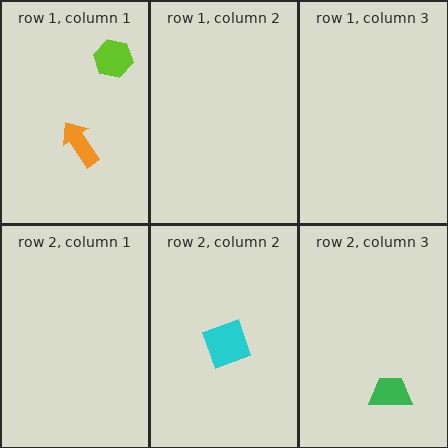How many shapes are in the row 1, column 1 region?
2.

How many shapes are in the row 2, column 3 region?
1.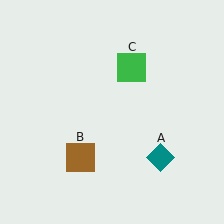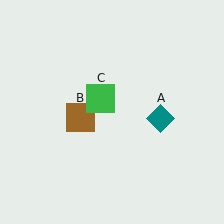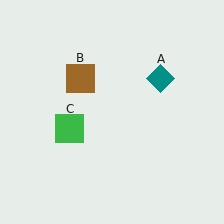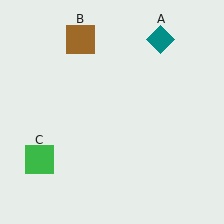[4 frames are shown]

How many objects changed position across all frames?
3 objects changed position: teal diamond (object A), brown square (object B), green square (object C).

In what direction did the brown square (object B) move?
The brown square (object B) moved up.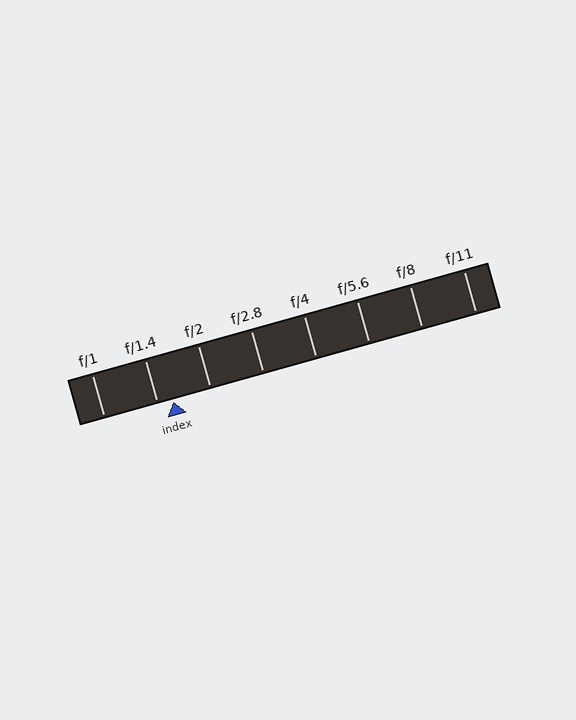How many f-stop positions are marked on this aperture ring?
There are 8 f-stop positions marked.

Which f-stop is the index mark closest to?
The index mark is closest to f/1.4.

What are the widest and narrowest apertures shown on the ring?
The widest aperture shown is f/1 and the narrowest is f/11.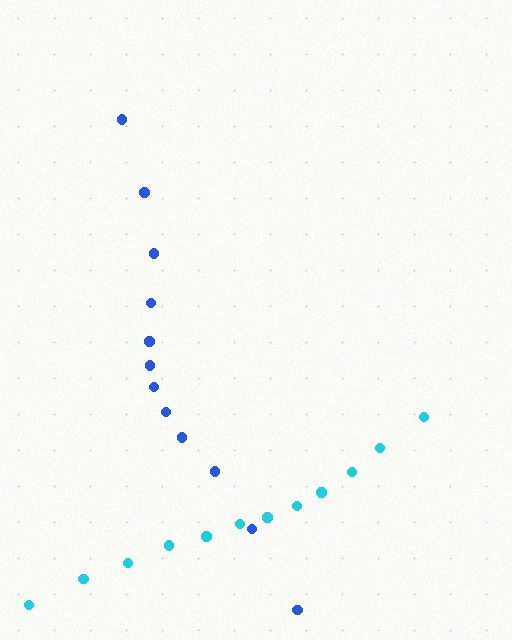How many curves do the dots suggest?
There are 2 distinct paths.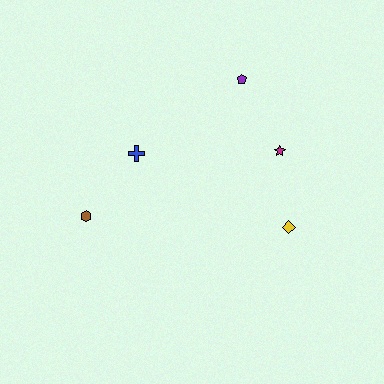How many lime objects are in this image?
There are no lime objects.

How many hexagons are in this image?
There is 1 hexagon.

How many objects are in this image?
There are 5 objects.